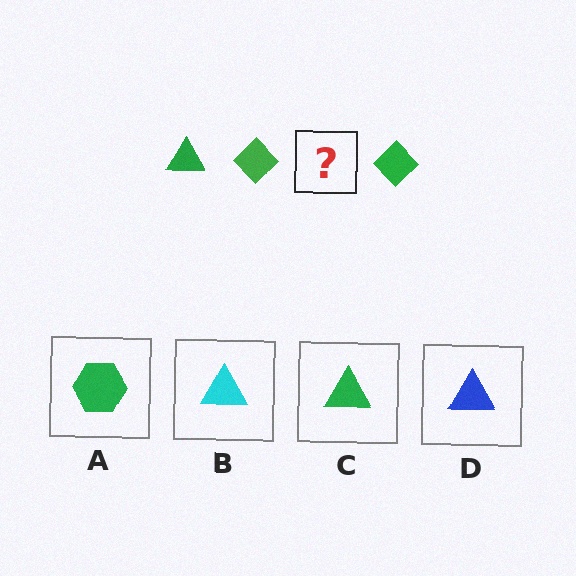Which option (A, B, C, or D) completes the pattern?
C.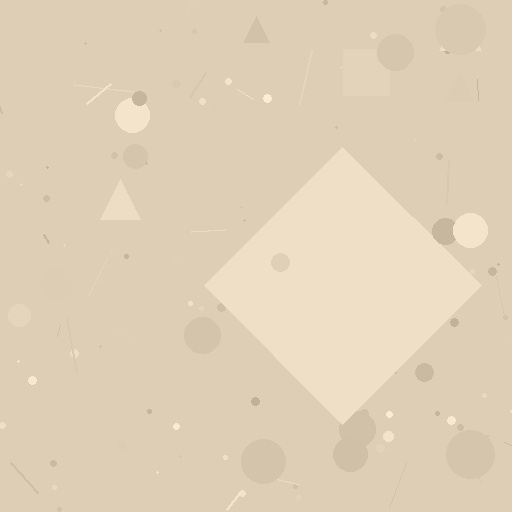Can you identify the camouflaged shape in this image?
The camouflaged shape is a diamond.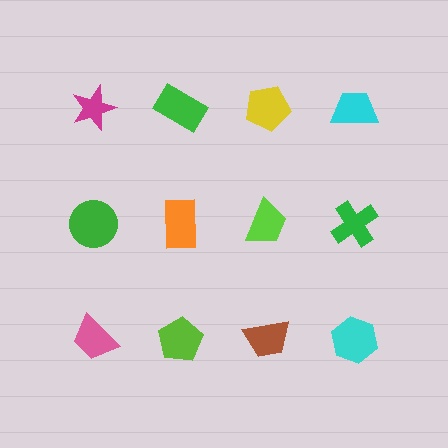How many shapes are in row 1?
4 shapes.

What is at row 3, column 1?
A pink trapezoid.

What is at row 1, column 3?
A yellow pentagon.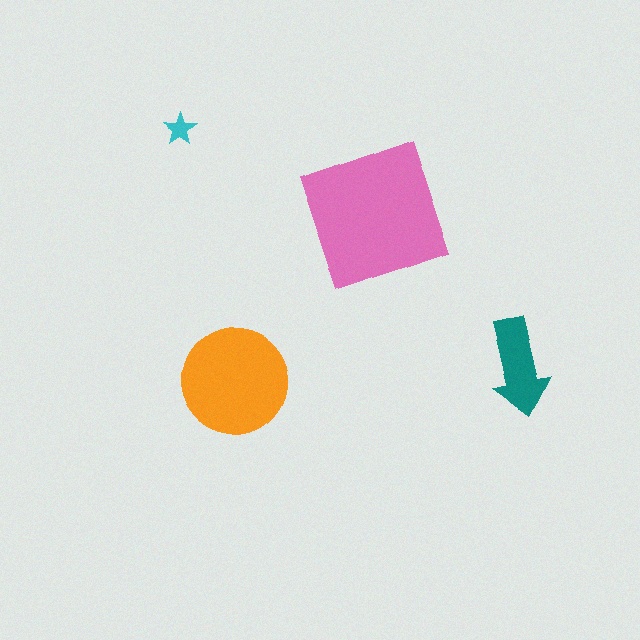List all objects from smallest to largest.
The cyan star, the teal arrow, the orange circle, the pink square.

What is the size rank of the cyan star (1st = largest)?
4th.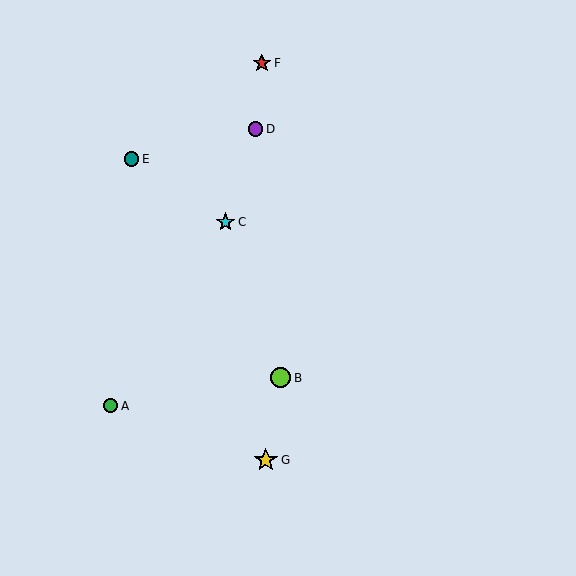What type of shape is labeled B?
Shape B is a lime circle.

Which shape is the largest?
The yellow star (labeled G) is the largest.